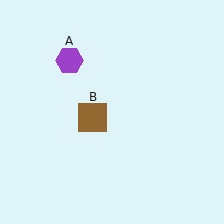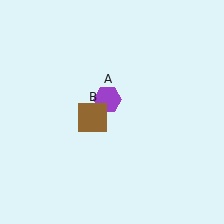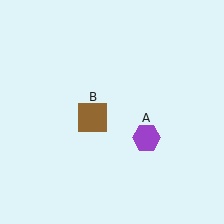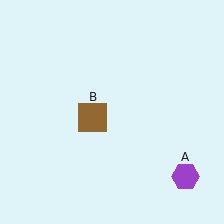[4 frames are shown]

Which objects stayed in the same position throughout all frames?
Brown square (object B) remained stationary.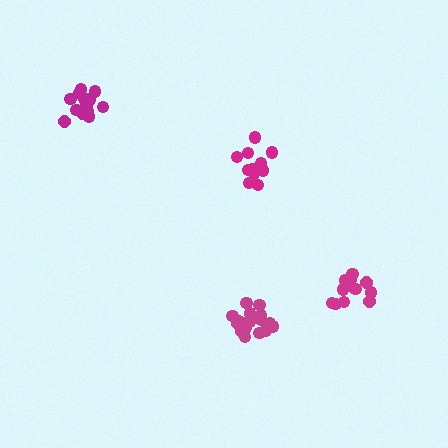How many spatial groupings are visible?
There are 4 spatial groupings.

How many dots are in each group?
Group 1: 13 dots, Group 2: 13 dots, Group 3: 18 dots, Group 4: 13 dots (57 total).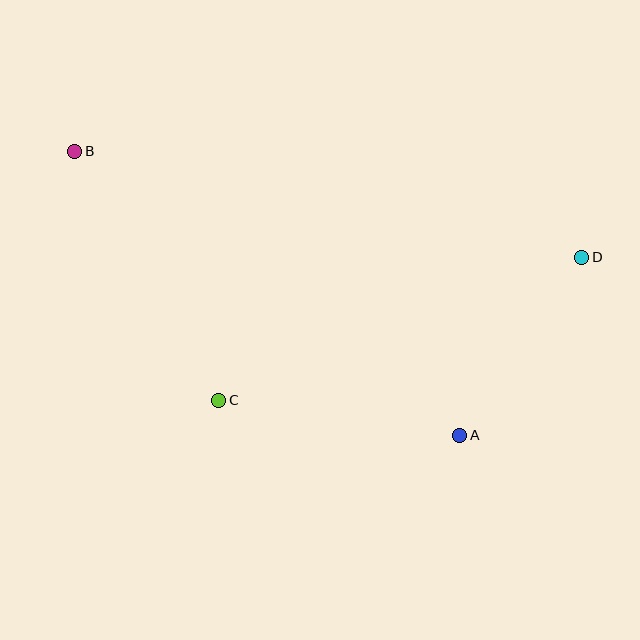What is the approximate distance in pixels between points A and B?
The distance between A and B is approximately 478 pixels.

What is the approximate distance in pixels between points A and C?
The distance between A and C is approximately 244 pixels.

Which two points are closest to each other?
Points A and D are closest to each other.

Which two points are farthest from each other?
Points B and D are farthest from each other.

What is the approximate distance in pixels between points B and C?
The distance between B and C is approximately 287 pixels.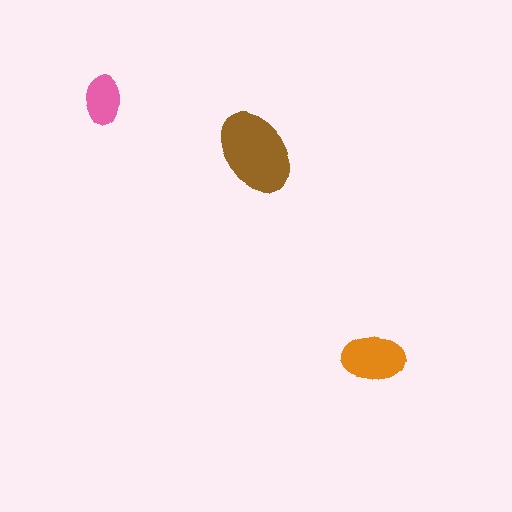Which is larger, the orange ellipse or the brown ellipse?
The brown one.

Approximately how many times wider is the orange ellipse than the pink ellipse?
About 1.5 times wider.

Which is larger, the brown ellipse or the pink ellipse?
The brown one.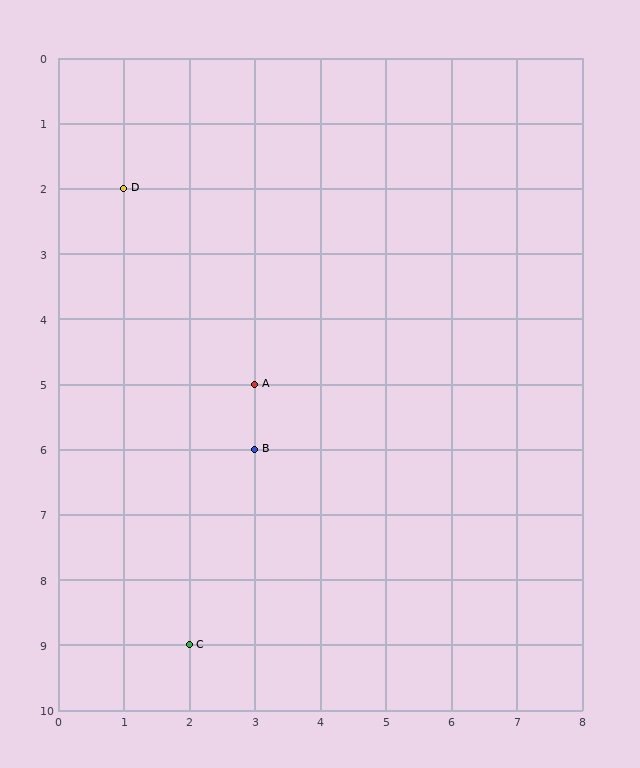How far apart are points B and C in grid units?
Points B and C are 1 column and 3 rows apart (about 3.2 grid units diagonally).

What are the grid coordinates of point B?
Point B is at grid coordinates (3, 6).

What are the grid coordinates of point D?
Point D is at grid coordinates (1, 2).